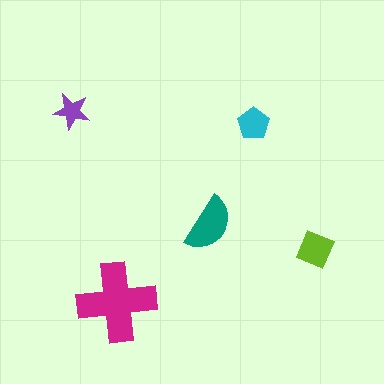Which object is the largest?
The magenta cross.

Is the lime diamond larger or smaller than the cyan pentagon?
Larger.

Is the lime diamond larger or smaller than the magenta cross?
Smaller.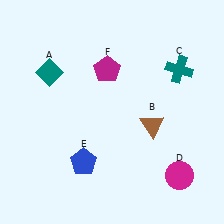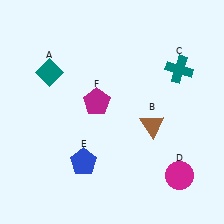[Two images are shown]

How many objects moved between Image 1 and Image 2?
1 object moved between the two images.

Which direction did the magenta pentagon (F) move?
The magenta pentagon (F) moved down.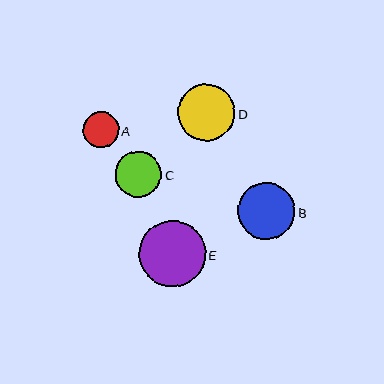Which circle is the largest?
Circle E is the largest with a size of approximately 67 pixels.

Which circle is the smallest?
Circle A is the smallest with a size of approximately 36 pixels.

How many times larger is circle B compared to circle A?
Circle B is approximately 1.6 times the size of circle A.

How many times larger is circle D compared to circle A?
Circle D is approximately 1.6 times the size of circle A.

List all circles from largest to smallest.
From largest to smallest: E, B, D, C, A.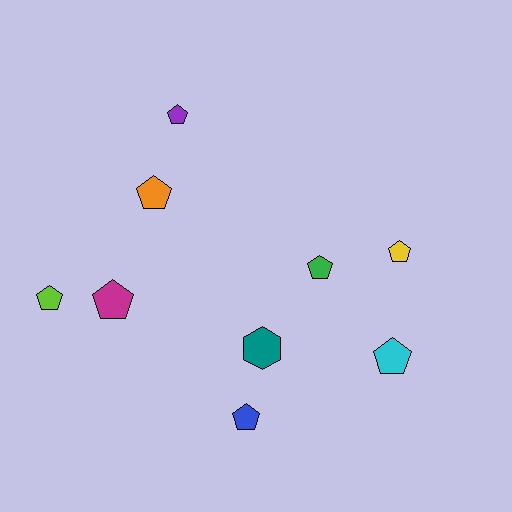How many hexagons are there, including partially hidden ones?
There is 1 hexagon.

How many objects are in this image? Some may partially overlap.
There are 9 objects.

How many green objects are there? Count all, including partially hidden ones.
There is 1 green object.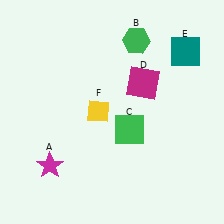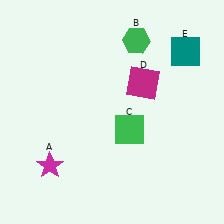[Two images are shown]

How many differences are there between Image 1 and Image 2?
There is 1 difference between the two images.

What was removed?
The yellow diamond (F) was removed in Image 2.